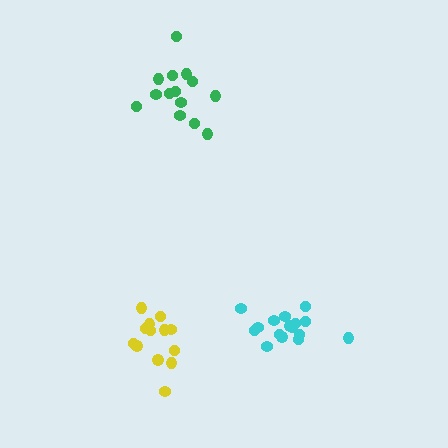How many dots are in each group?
Group 1: 16 dots, Group 2: 14 dots, Group 3: 13 dots (43 total).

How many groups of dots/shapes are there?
There are 3 groups.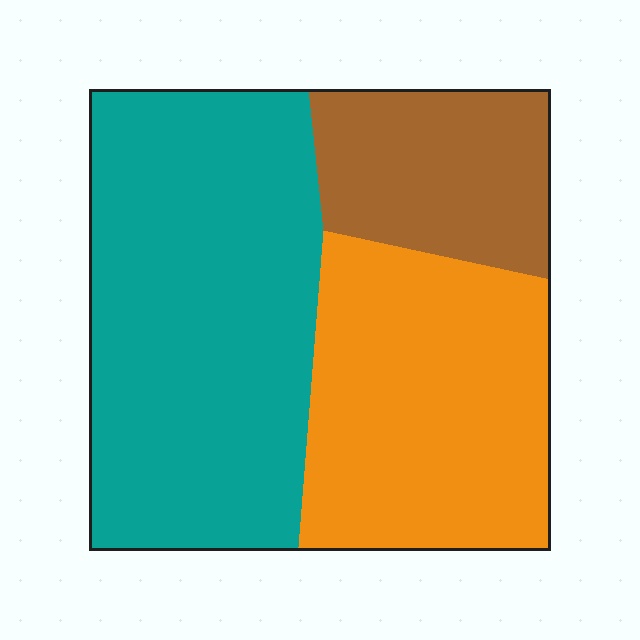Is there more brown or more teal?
Teal.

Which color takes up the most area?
Teal, at roughly 50%.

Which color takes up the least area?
Brown, at roughly 20%.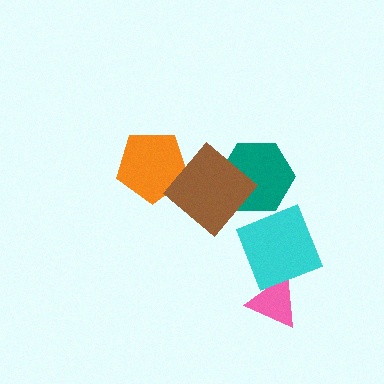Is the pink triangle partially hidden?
Yes, it is partially covered by another shape.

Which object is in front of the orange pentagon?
The brown diamond is in front of the orange pentagon.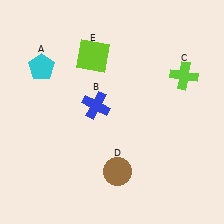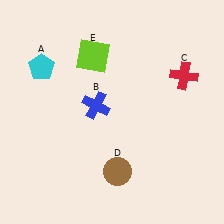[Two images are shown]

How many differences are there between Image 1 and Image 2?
There is 1 difference between the two images.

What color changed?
The cross (C) changed from lime in Image 1 to red in Image 2.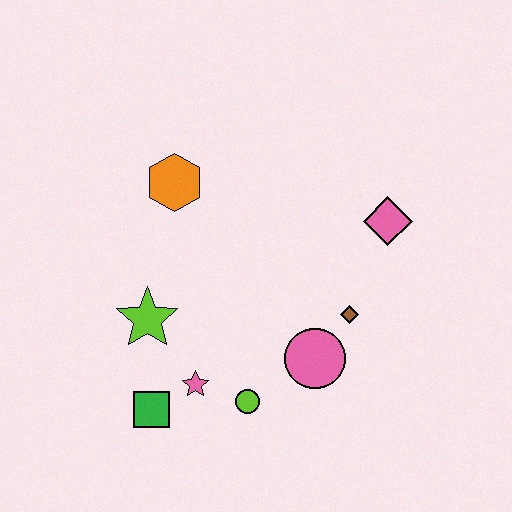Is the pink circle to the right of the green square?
Yes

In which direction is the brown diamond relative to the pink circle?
The brown diamond is above the pink circle.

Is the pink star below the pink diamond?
Yes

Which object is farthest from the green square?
The pink diamond is farthest from the green square.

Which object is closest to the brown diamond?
The pink circle is closest to the brown diamond.